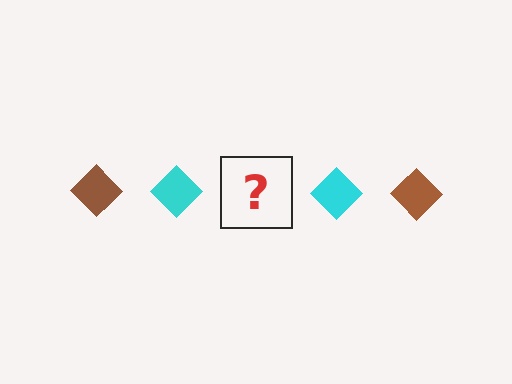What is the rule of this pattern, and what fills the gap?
The rule is that the pattern cycles through brown, cyan diamonds. The gap should be filled with a brown diamond.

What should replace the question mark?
The question mark should be replaced with a brown diamond.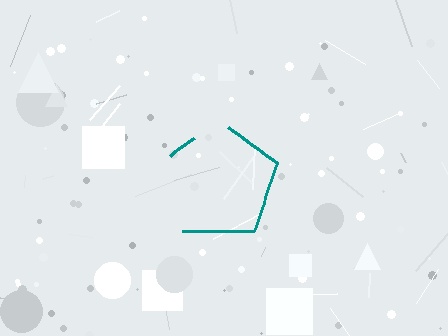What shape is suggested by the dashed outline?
The dashed outline suggests a pentagon.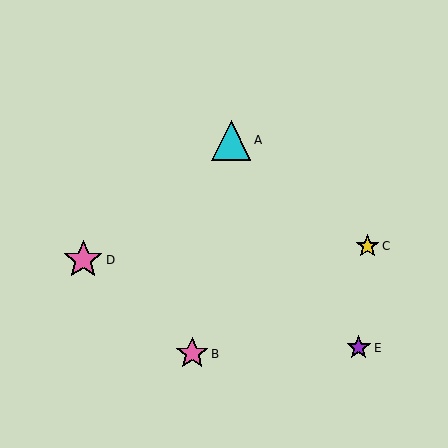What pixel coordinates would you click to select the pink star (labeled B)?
Click at (192, 354) to select the pink star B.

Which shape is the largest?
The cyan triangle (labeled A) is the largest.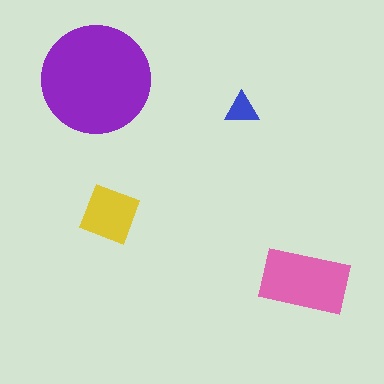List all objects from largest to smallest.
The purple circle, the pink rectangle, the yellow diamond, the blue triangle.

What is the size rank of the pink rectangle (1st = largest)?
2nd.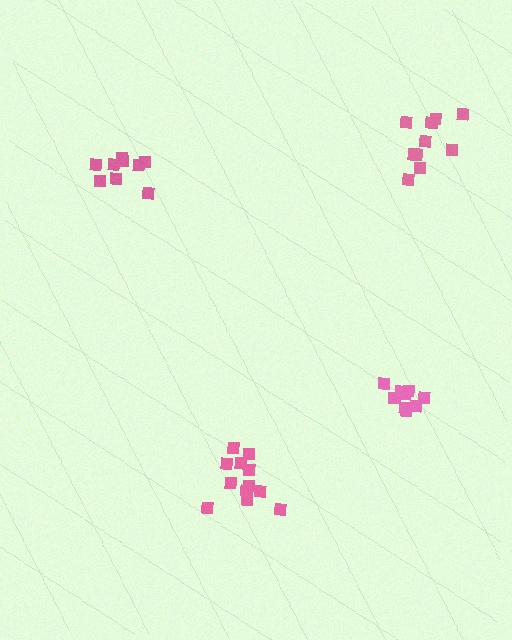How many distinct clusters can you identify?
There are 4 distinct clusters.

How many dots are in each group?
Group 1: 10 dots, Group 2: 9 dots, Group 3: 12 dots, Group 4: 9 dots (40 total).